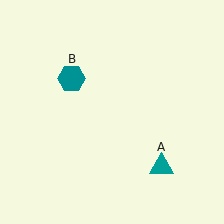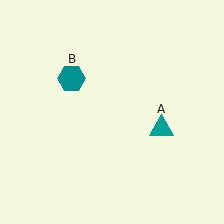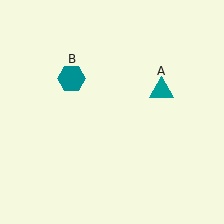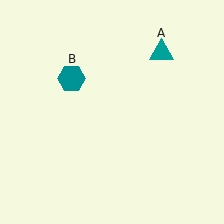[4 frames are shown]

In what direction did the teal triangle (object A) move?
The teal triangle (object A) moved up.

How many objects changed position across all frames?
1 object changed position: teal triangle (object A).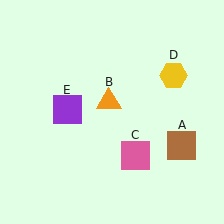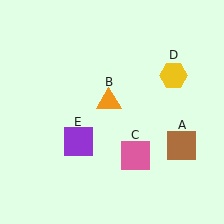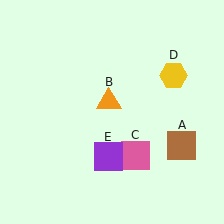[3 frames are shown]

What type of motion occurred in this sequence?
The purple square (object E) rotated counterclockwise around the center of the scene.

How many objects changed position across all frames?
1 object changed position: purple square (object E).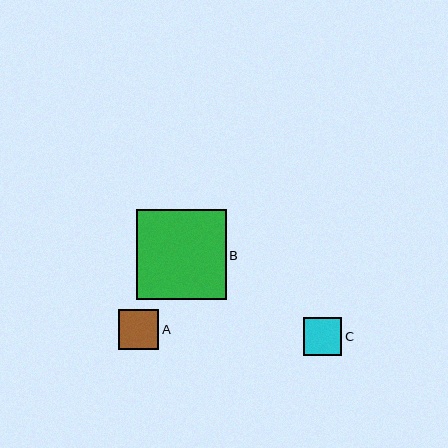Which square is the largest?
Square B is the largest with a size of approximately 89 pixels.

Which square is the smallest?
Square C is the smallest with a size of approximately 38 pixels.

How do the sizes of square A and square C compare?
Square A and square C are approximately the same size.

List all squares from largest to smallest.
From largest to smallest: B, A, C.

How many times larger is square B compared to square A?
Square B is approximately 2.3 times the size of square A.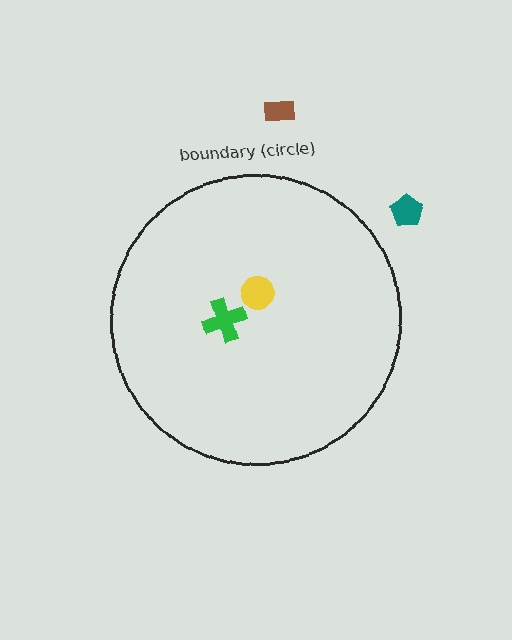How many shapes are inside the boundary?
2 inside, 2 outside.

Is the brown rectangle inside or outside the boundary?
Outside.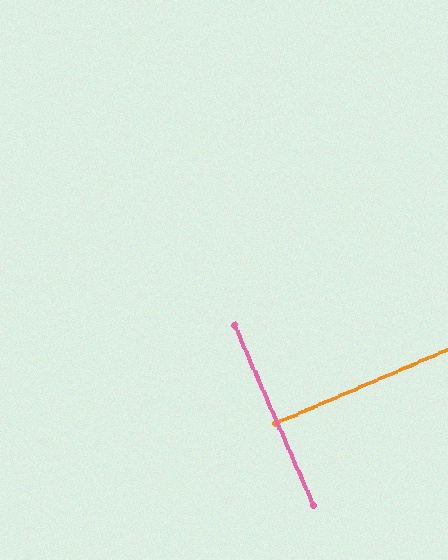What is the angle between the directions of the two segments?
Approximately 90 degrees.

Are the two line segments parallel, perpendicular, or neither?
Perpendicular — they meet at approximately 90°.